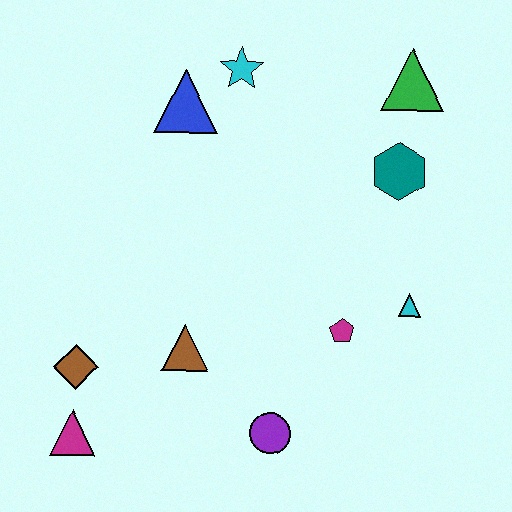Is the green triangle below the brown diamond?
No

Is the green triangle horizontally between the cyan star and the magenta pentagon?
No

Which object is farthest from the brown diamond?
The green triangle is farthest from the brown diamond.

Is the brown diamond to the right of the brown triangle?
No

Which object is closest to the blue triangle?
The cyan star is closest to the blue triangle.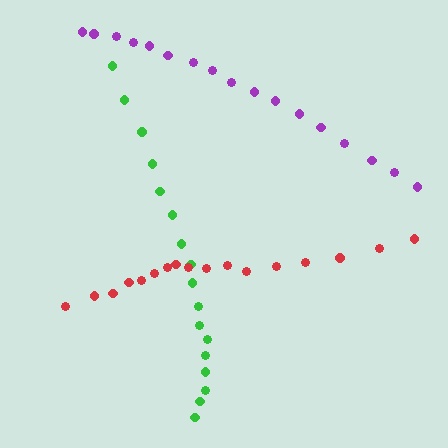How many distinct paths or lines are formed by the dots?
There are 3 distinct paths.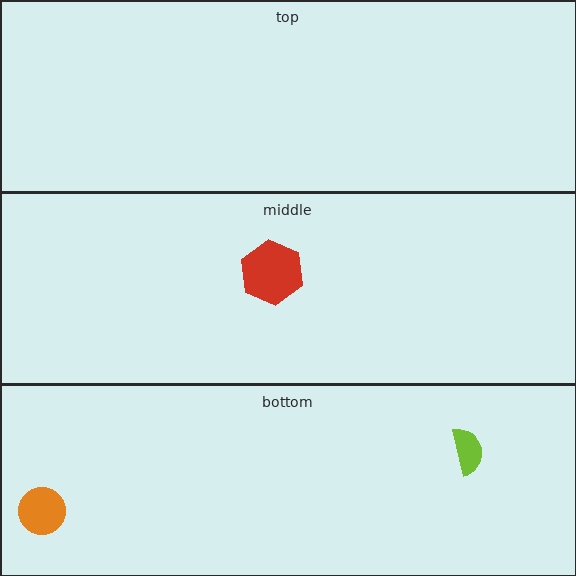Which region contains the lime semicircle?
The bottom region.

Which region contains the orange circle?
The bottom region.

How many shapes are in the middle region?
1.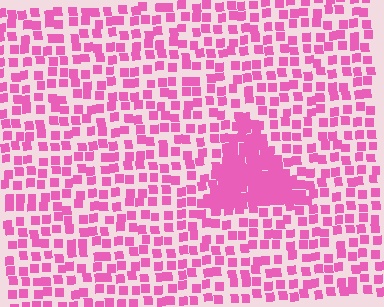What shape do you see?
I see a triangle.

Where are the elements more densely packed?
The elements are more densely packed inside the triangle boundary.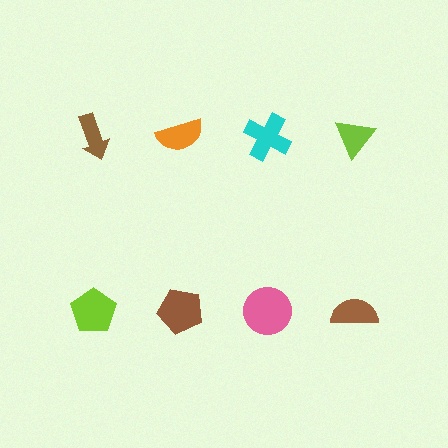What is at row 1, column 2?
An orange semicircle.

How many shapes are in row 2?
4 shapes.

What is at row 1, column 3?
A cyan cross.